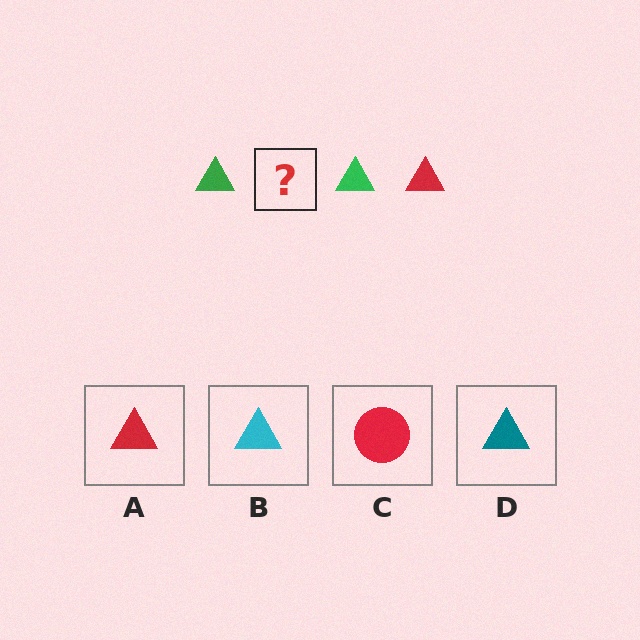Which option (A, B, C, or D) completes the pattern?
A.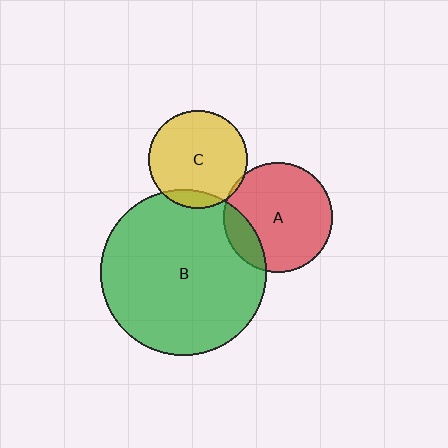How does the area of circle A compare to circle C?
Approximately 1.2 times.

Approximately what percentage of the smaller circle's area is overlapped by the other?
Approximately 15%.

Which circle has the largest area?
Circle B (green).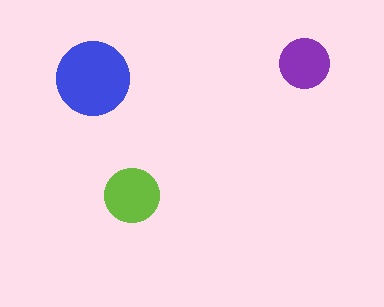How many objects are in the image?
There are 3 objects in the image.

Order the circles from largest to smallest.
the blue one, the lime one, the purple one.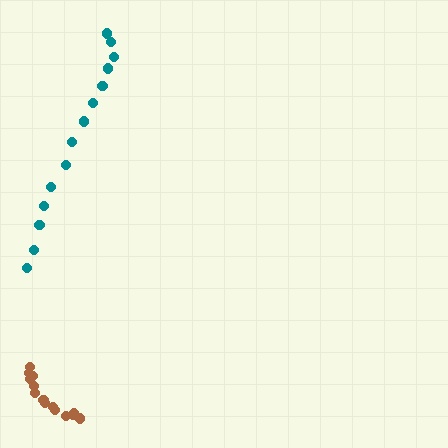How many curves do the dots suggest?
There are 2 distinct paths.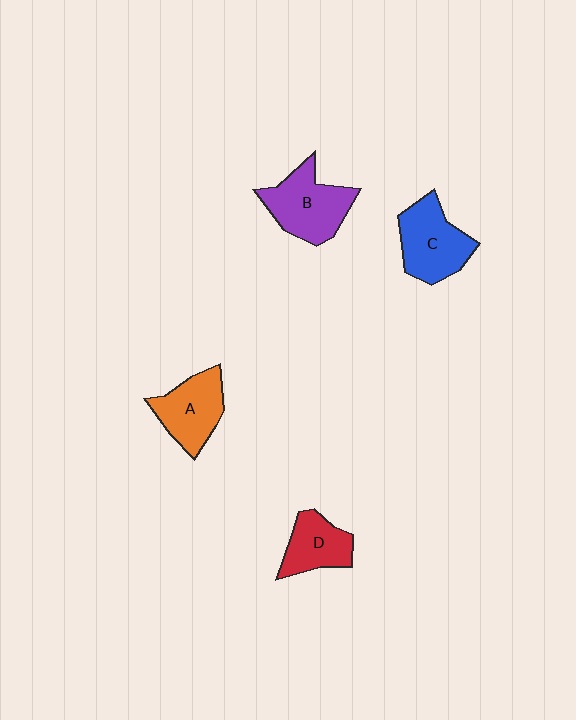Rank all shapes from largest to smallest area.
From largest to smallest: B (purple), C (blue), A (orange), D (red).